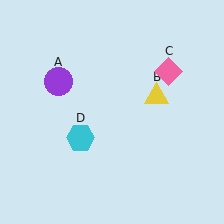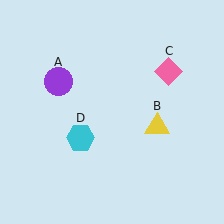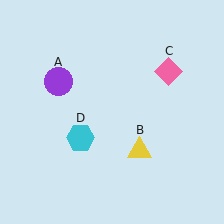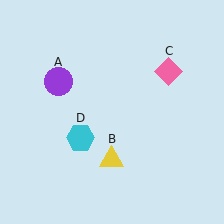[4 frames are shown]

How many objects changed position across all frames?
1 object changed position: yellow triangle (object B).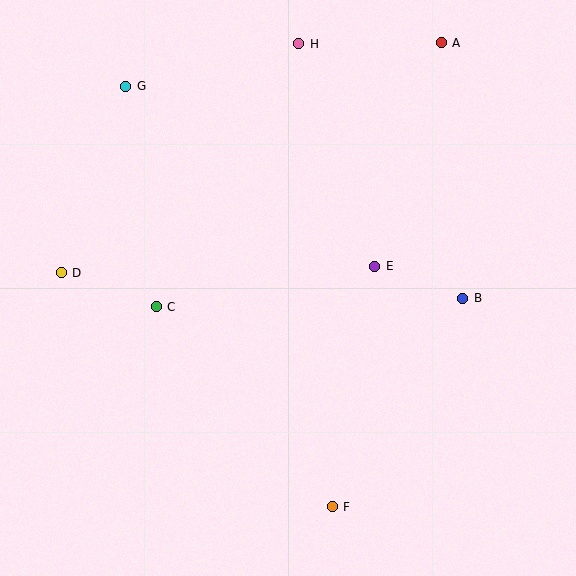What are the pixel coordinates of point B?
Point B is at (463, 298).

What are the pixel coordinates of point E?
Point E is at (375, 267).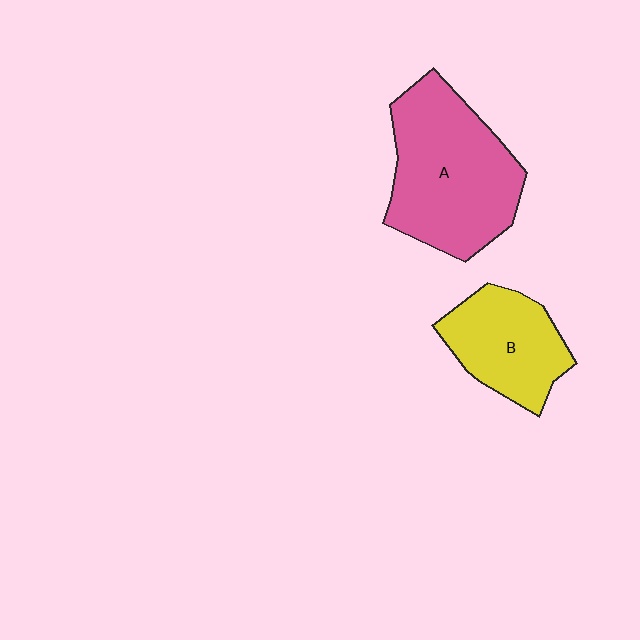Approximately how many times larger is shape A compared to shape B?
Approximately 1.6 times.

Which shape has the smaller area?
Shape B (yellow).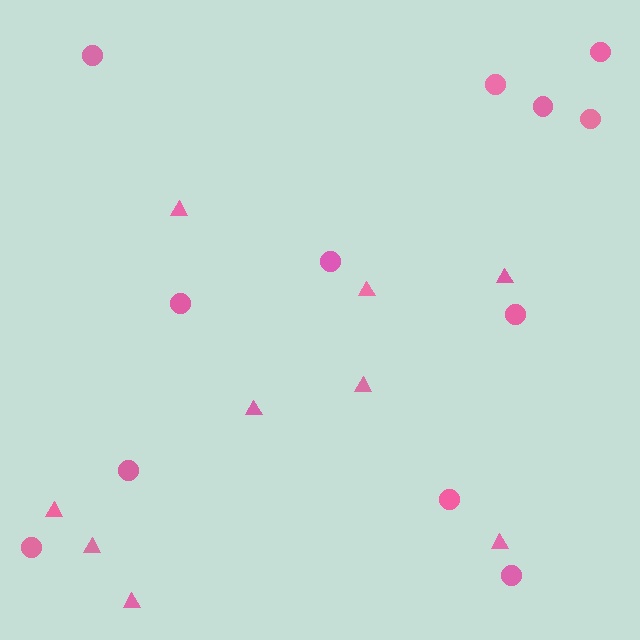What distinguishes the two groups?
There are 2 groups: one group of circles (12) and one group of triangles (9).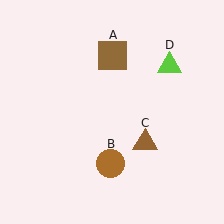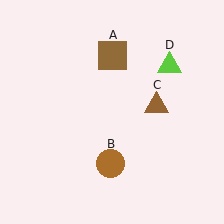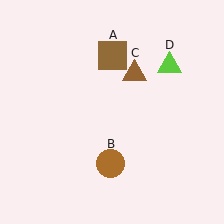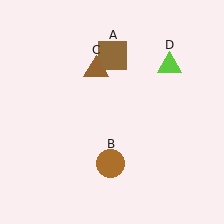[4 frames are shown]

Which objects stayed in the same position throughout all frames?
Brown square (object A) and brown circle (object B) and lime triangle (object D) remained stationary.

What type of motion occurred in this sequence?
The brown triangle (object C) rotated counterclockwise around the center of the scene.